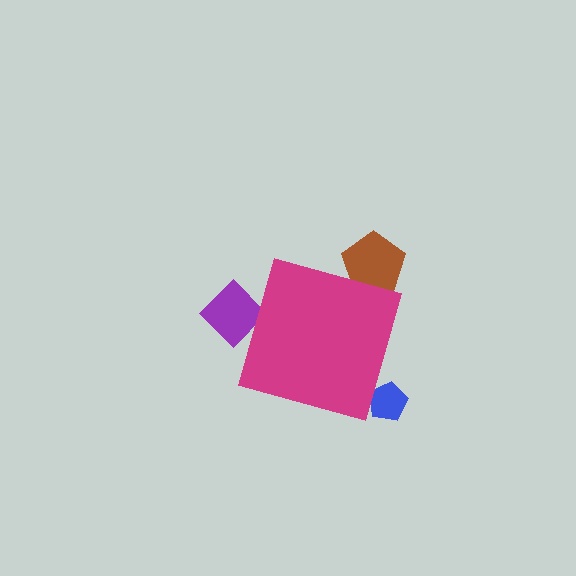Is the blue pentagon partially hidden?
Yes, the blue pentagon is partially hidden behind the magenta diamond.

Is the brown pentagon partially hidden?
Yes, the brown pentagon is partially hidden behind the magenta diamond.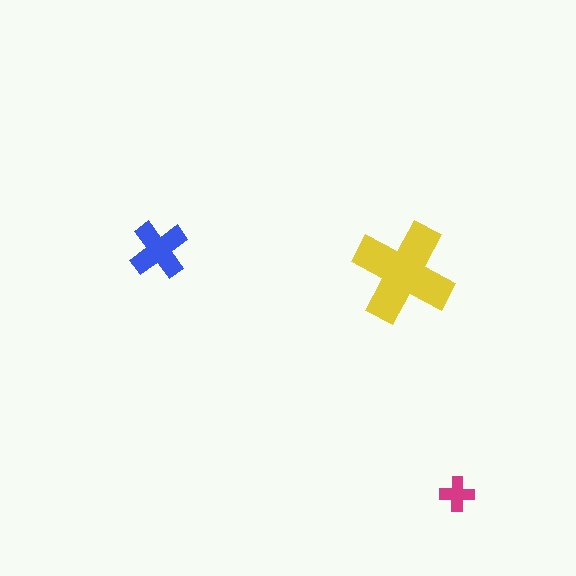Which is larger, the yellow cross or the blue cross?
The yellow one.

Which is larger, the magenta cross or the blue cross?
The blue one.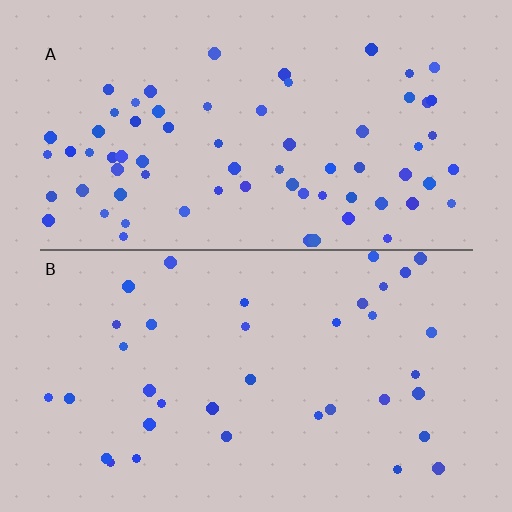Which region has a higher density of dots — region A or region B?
A (the top).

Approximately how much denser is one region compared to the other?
Approximately 1.9× — region A over region B.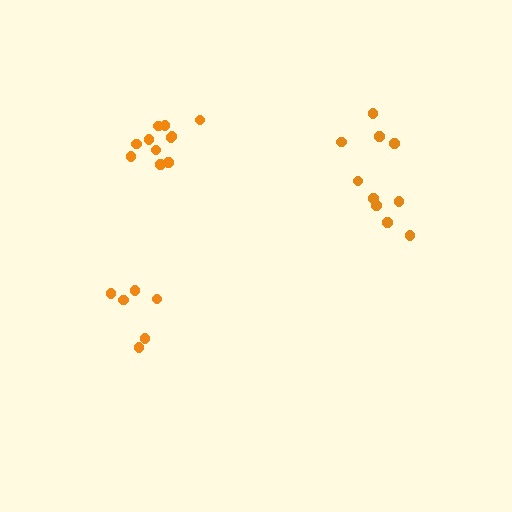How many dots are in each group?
Group 1: 11 dots, Group 2: 10 dots, Group 3: 6 dots (27 total).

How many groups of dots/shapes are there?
There are 3 groups.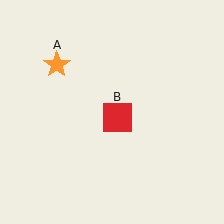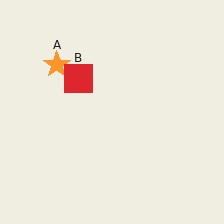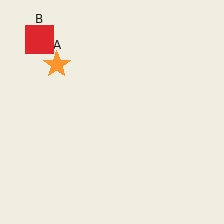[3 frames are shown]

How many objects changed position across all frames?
1 object changed position: red square (object B).